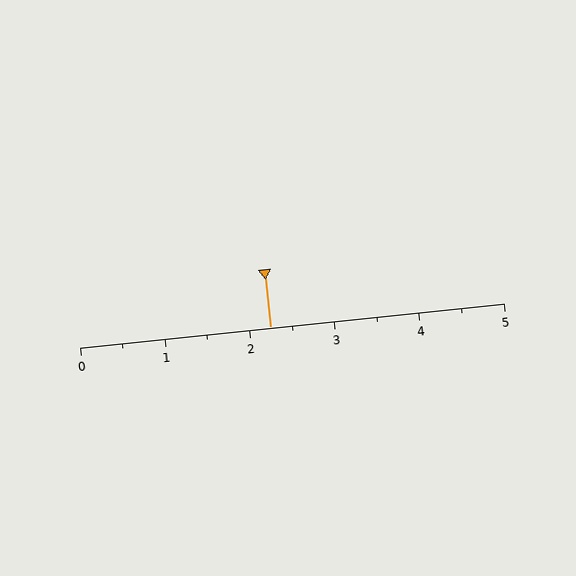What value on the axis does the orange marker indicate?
The marker indicates approximately 2.2.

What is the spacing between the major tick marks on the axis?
The major ticks are spaced 1 apart.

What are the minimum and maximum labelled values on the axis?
The axis runs from 0 to 5.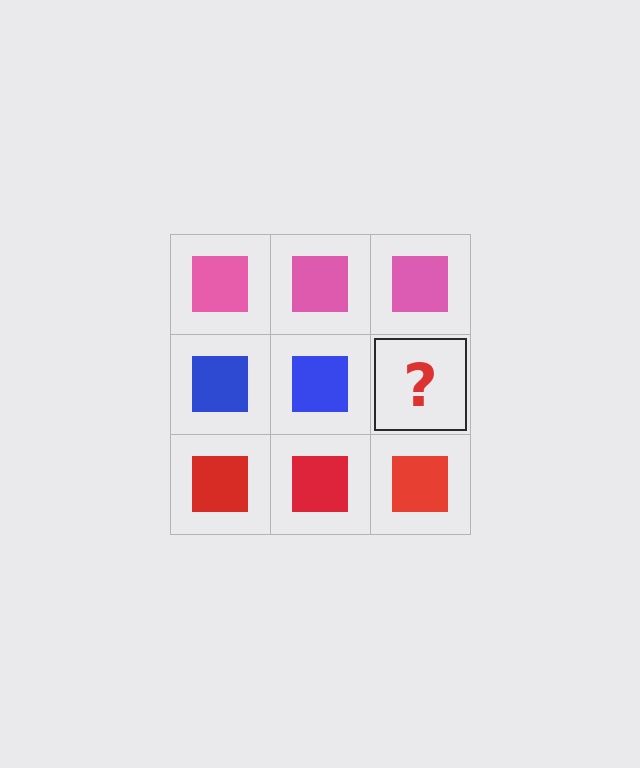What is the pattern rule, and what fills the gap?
The rule is that each row has a consistent color. The gap should be filled with a blue square.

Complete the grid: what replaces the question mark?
The question mark should be replaced with a blue square.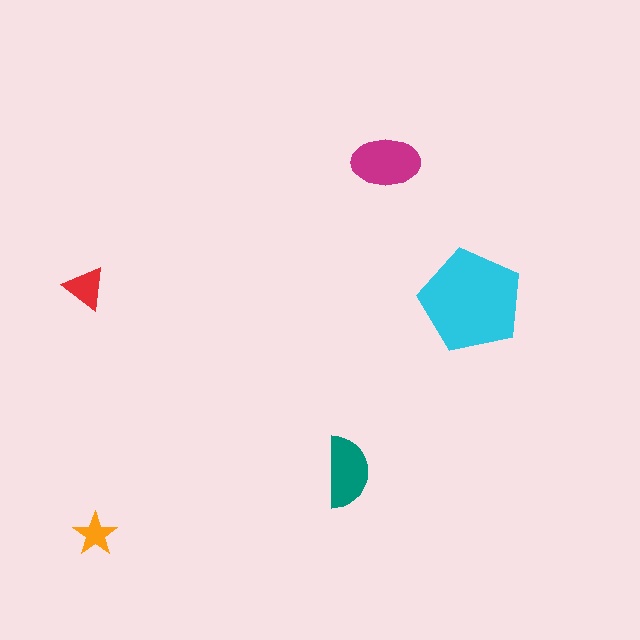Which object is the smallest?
The orange star.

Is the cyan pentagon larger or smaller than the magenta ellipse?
Larger.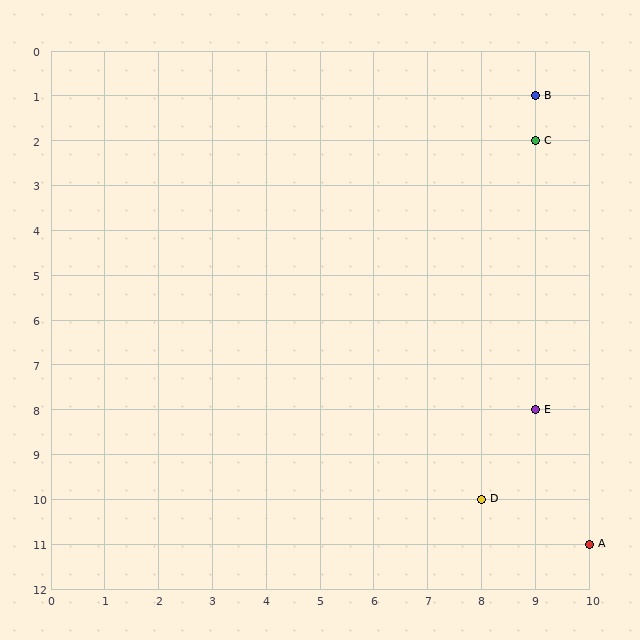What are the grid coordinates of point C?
Point C is at grid coordinates (9, 2).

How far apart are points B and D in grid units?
Points B and D are 1 column and 9 rows apart (about 9.1 grid units diagonally).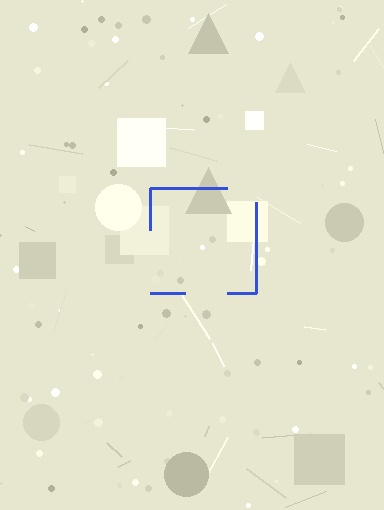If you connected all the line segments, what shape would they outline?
They would outline a square.